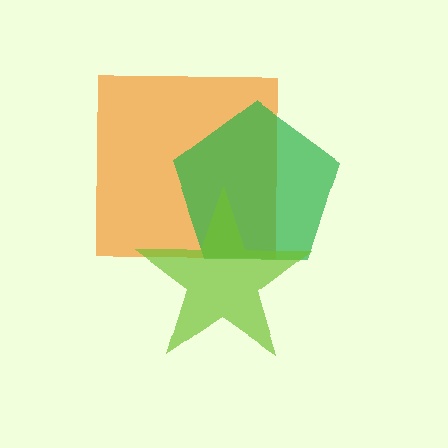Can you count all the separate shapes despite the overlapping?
Yes, there are 3 separate shapes.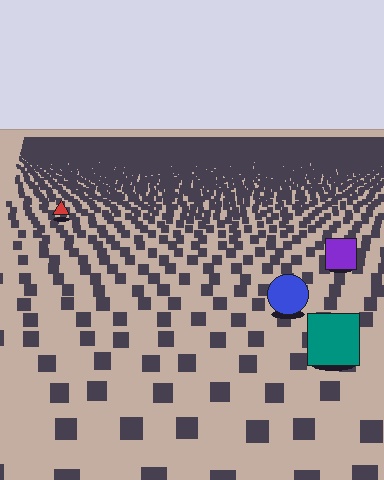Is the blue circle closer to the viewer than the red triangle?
Yes. The blue circle is closer — you can tell from the texture gradient: the ground texture is coarser near it.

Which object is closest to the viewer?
The teal square is closest. The texture marks near it are larger and more spread out.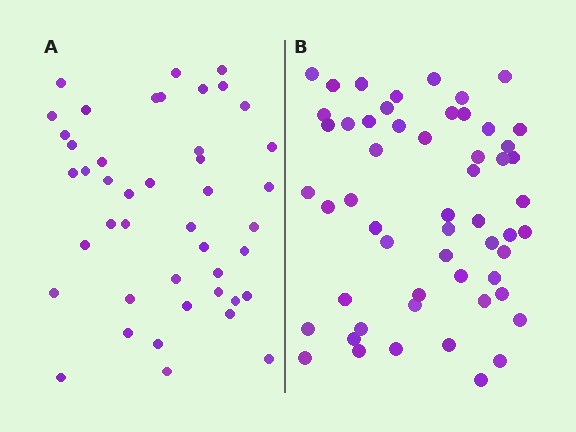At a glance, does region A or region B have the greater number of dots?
Region B (the right region) has more dots.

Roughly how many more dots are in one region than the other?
Region B has roughly 12 or so more dots than region A.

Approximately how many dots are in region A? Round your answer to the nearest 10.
About 40 dots. (The exact count is 44, which rounds to 40.)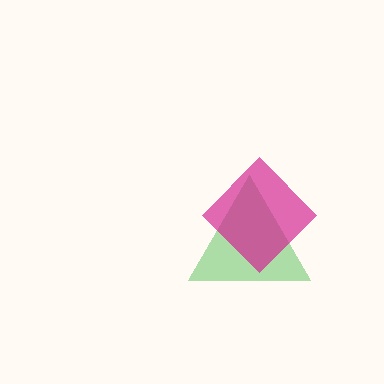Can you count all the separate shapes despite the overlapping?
Yes, there are 2 separate shapes.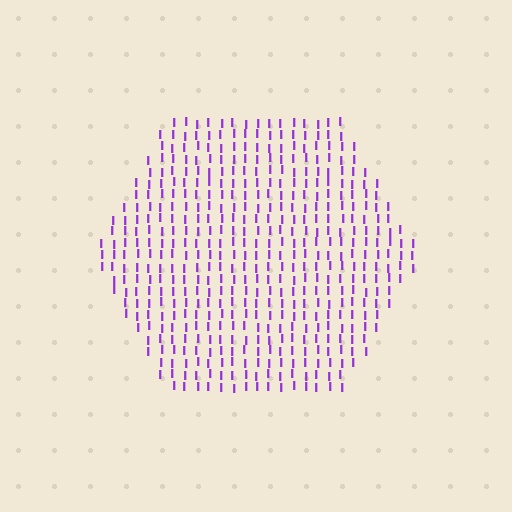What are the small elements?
The small elements are letter I's.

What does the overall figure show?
The overall figure shows a hexagon.